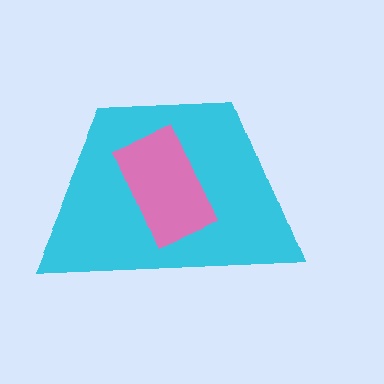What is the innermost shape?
The pink rectangle.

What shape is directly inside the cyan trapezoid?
The pink rectangle.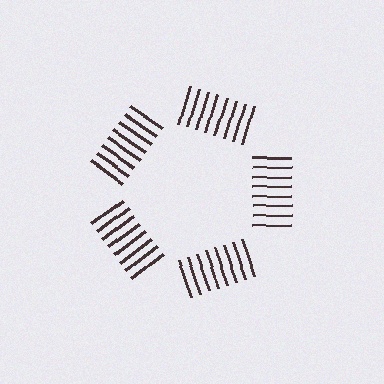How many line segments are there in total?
40 — 8 along each of the 5 edges.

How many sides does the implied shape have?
5 sides — the line-ends trace a pentagon.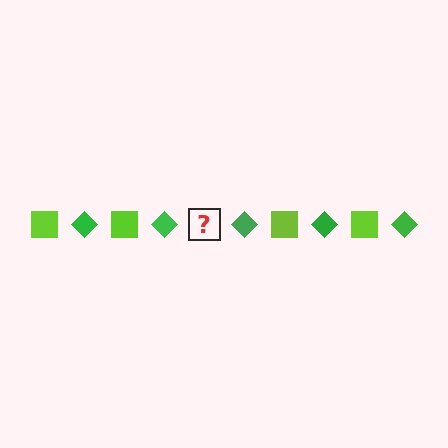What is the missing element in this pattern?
The missing element is a lime square.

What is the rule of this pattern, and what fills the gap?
The rule is that the pattern alternates between lime square and green diamond. The gap should be filled with a lime square.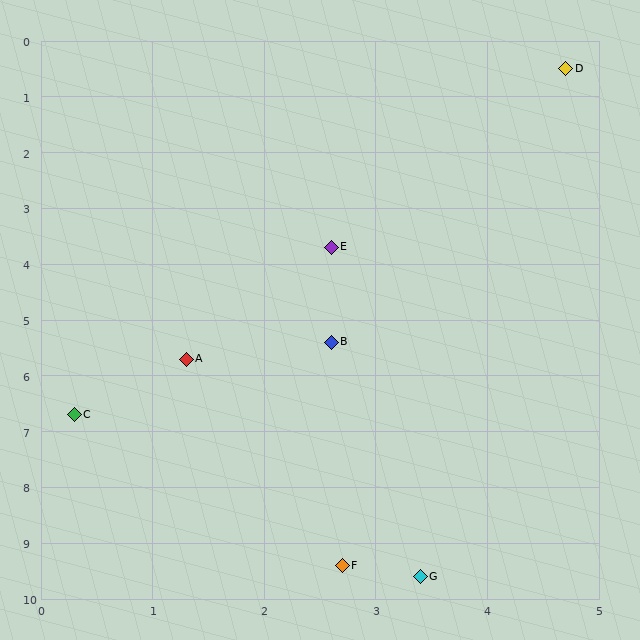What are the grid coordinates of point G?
Point G is at approximately (3.4, 9.6).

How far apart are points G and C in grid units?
Points G and C are about 4.2 grid units apart.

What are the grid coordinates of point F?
Point F is at approximately (2.7, 9.4).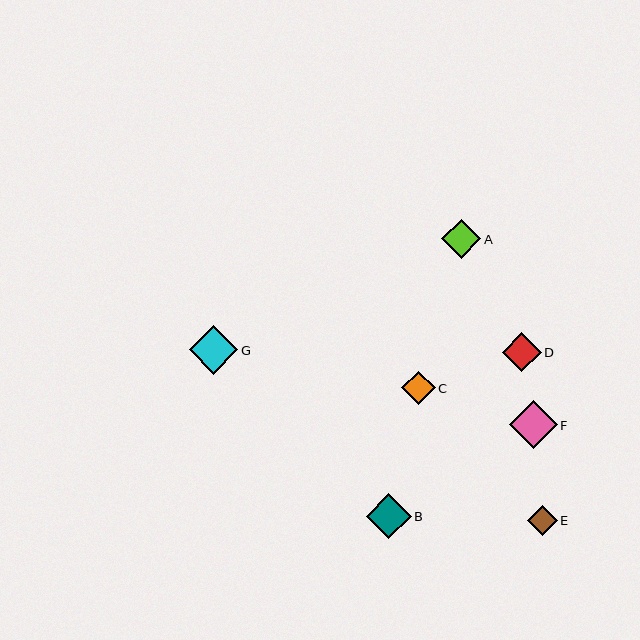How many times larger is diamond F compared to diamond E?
Diamond F is approximately 1.6 times the size of diamond E.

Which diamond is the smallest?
Diamond E is the smallest with a size of approximately 30 pixels.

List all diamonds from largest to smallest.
From largest to smallest: G, F, B, D, A, C, E.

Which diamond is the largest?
Diamond G is the largest with a size of approximately 48 pixels.